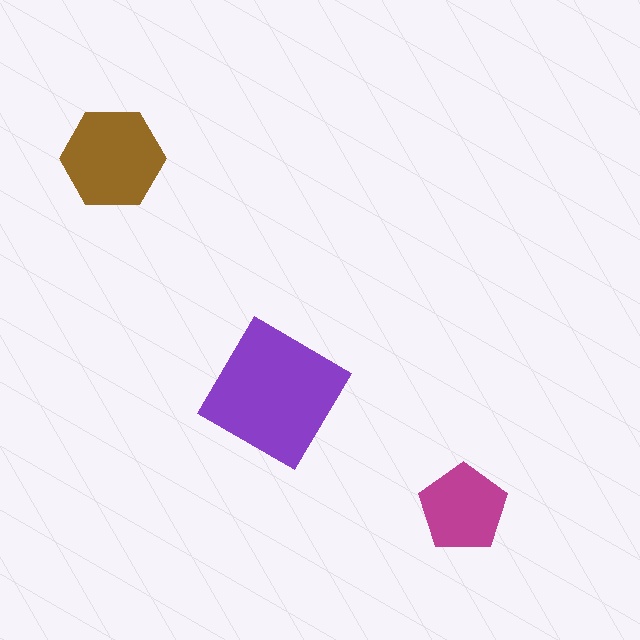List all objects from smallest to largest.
The magenta pentagon, the brown hexagon, the purple diamond.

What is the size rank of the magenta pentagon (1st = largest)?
3rd.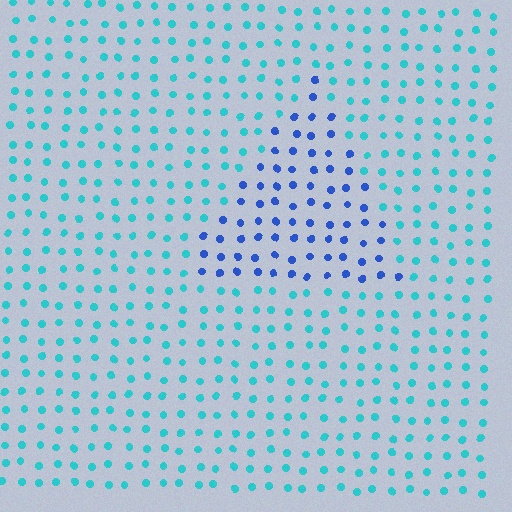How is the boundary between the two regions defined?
The boundary is defined purely by a slight shift in hue (about 43 degrees). Spacing, size, and orientation are identical on both sides.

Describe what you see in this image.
The image is filled with small cyan elements in a uniform arrangement. A triangle-shaped region is visible where the elements are tinted to a slightly different hue, forming a subtle color boundary.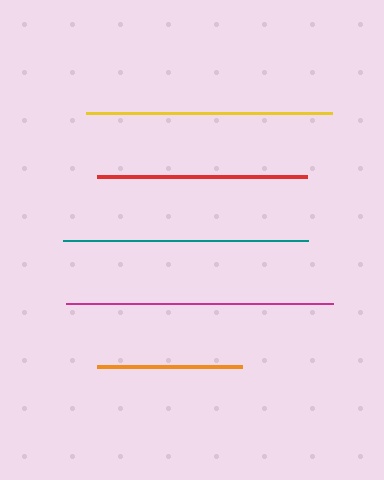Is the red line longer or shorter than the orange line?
The red line is longer than the orange line.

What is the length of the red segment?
The red segment is approximately 211 pixels long.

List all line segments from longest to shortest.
From longest to shortest: magenta, yellow, teal, red, orange.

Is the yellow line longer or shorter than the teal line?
The yellow line is longer than the teal line.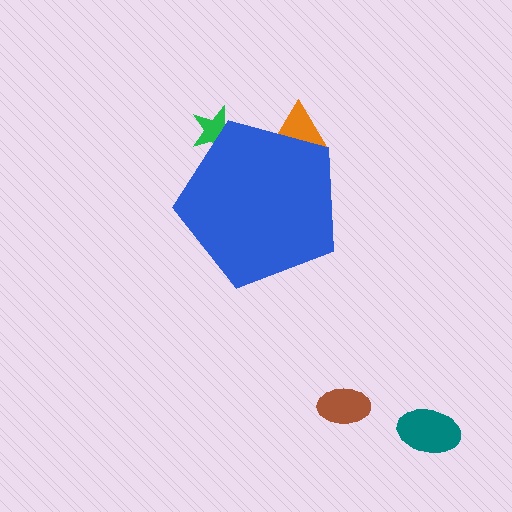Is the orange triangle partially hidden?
Yes, the orange triangle is partially hidden behind the blue pentagon.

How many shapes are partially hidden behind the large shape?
2 shapes are partially hidden.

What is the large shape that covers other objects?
A blue pentagon.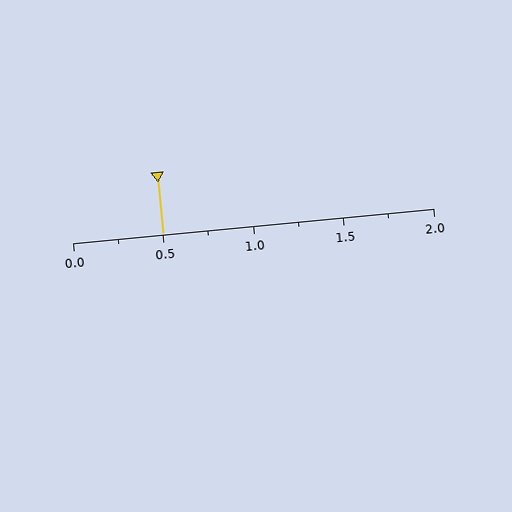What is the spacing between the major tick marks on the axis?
The major ticks are spaced 0.5 apart.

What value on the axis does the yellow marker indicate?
The marker indicates approximately 0.5.